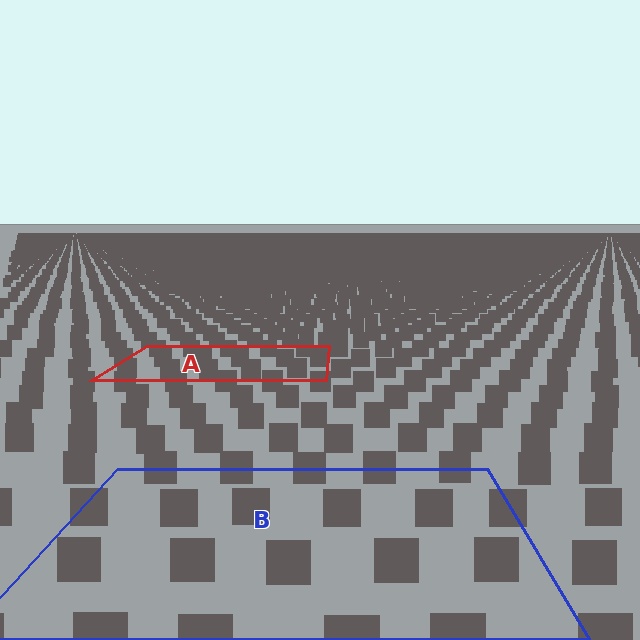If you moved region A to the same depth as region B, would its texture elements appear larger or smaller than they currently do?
They would appear larger. At a closer depth, the same texture elements are projected at a bigger on-screen size.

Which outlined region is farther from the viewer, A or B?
Region A is farther from the viewer — the texture elements inside it appear smaller and more densely packed.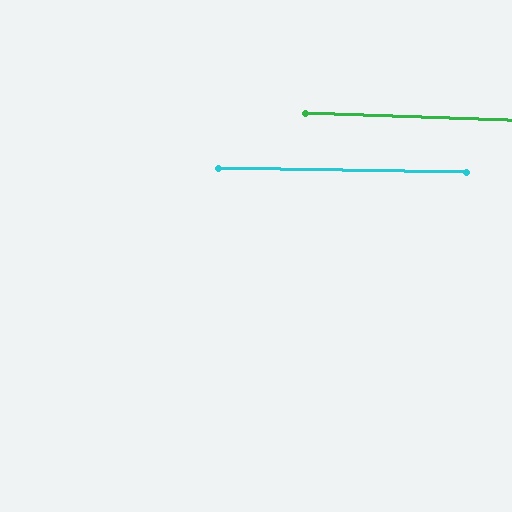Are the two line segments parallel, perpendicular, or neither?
Parallel — their directions differ by only 1.0°.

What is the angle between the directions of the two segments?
Approximately 1 degree.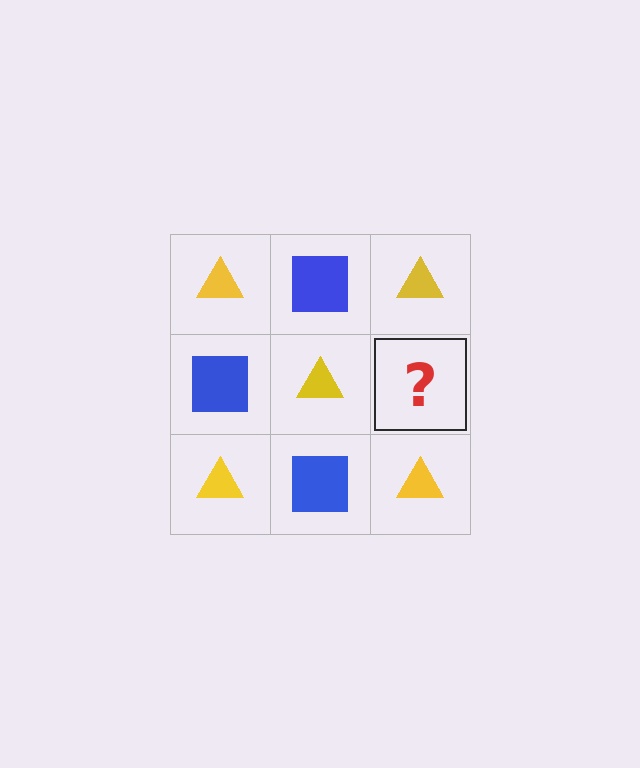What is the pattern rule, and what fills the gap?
The rule is that it alternates yellow triangle and blue square in a checkerboard pattern. The gap should be filled with a blue square.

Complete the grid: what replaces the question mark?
The question mark should be replaced with a blue square.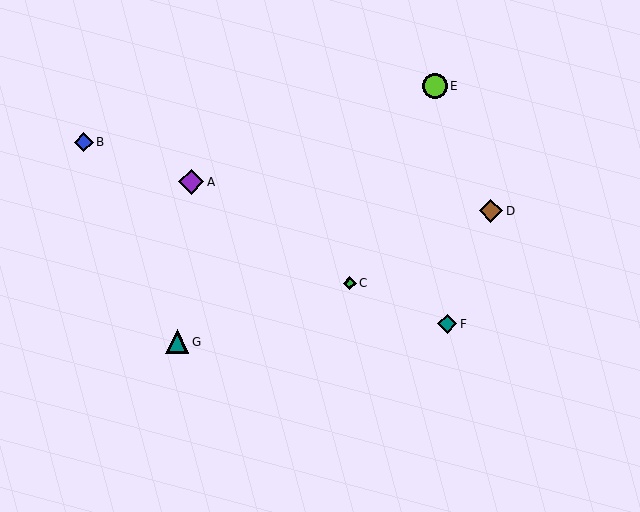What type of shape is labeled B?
Shape B is a blue diamond.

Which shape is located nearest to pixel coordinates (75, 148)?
The blue diamond (labeled B) at (84, 142) is nearest to that location.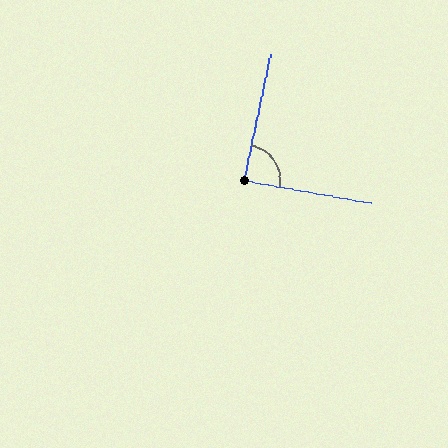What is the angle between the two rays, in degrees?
Approximately 88 degrees.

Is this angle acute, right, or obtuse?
It is approximately a right angle.